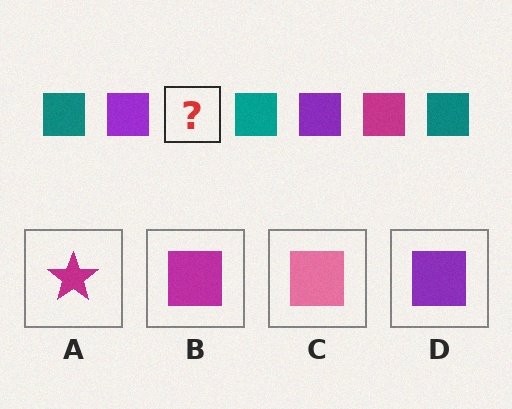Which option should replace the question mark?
Option B.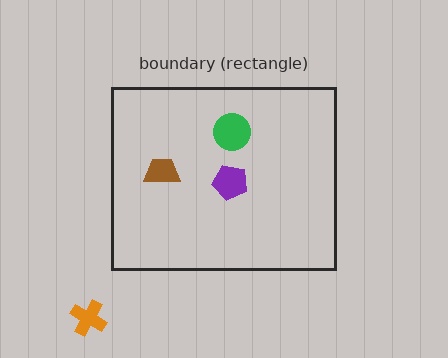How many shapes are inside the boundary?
3 inside, 1 outside.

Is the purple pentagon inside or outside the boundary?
Inside.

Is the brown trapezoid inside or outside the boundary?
Inside.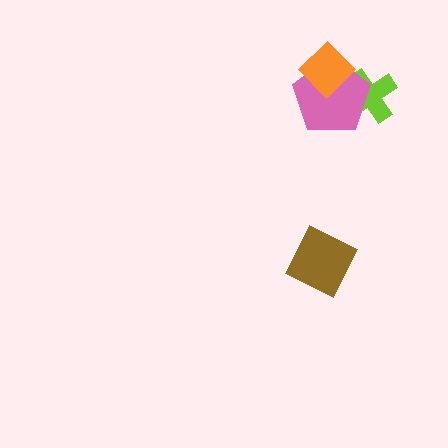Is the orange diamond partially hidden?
No, no other shape covers it.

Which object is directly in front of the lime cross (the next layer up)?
The pink pentagon is directly in front of the lime cross.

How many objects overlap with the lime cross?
2 objects overlap with the lime cross.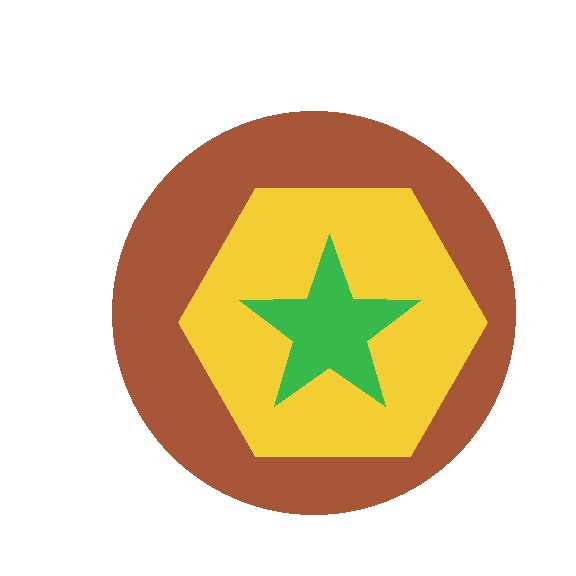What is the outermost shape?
The brown circle.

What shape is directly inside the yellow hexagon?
The green star.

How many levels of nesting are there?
3.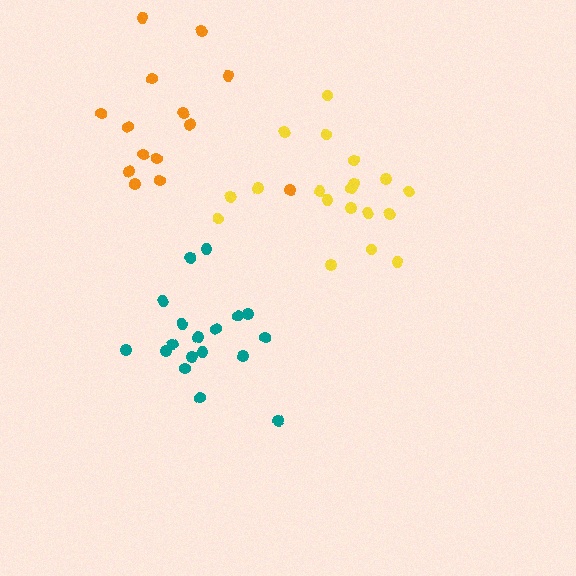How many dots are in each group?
Group 1: 18 dots, Group 2: 19 dots, Group 3: 14 dots (51 total).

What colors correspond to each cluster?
The clusters are colored: teal, yellow, orange.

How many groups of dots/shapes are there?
There are 3 groups.